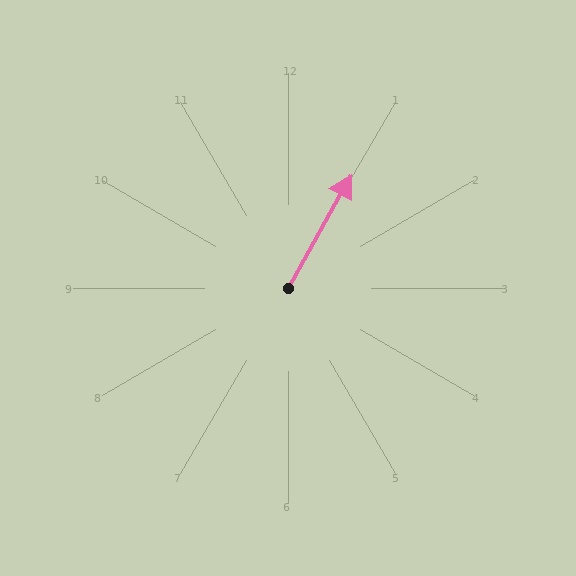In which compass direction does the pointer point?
Northeast.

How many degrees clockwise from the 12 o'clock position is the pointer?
Approximately 29 degrees.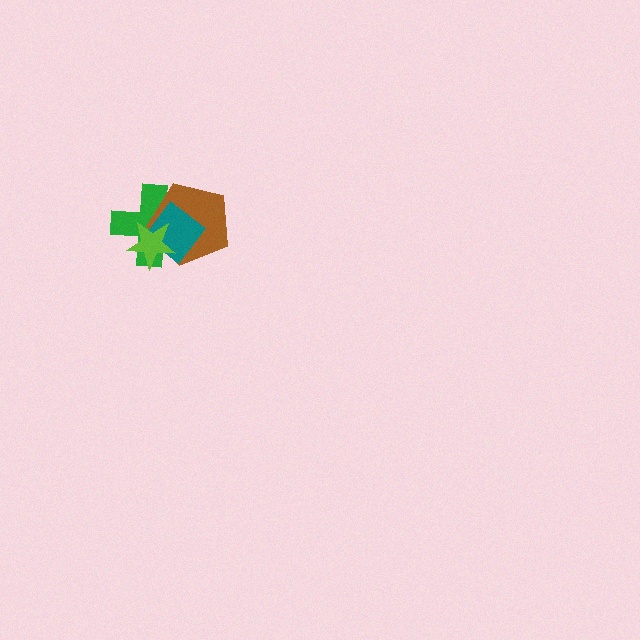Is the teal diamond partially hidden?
Yes, it is partially covered by another shape.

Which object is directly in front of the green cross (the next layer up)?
The brown pentagon is directly in front of the green cross.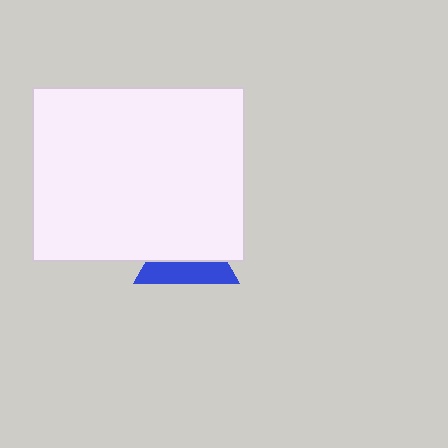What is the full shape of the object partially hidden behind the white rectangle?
The partially hidden object is a blue triangle.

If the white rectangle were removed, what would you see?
You would see the complete blue triangle.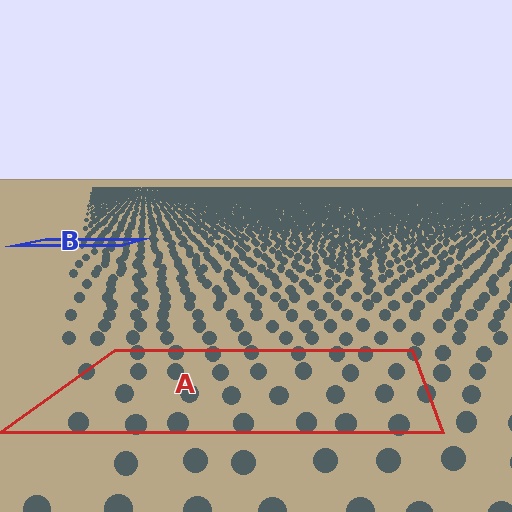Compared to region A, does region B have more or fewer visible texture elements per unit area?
Region B has more texture elements per unit area — they are packed more densely because it is farther away.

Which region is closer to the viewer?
Region A is closer. The texture elements there are larger and more spread out.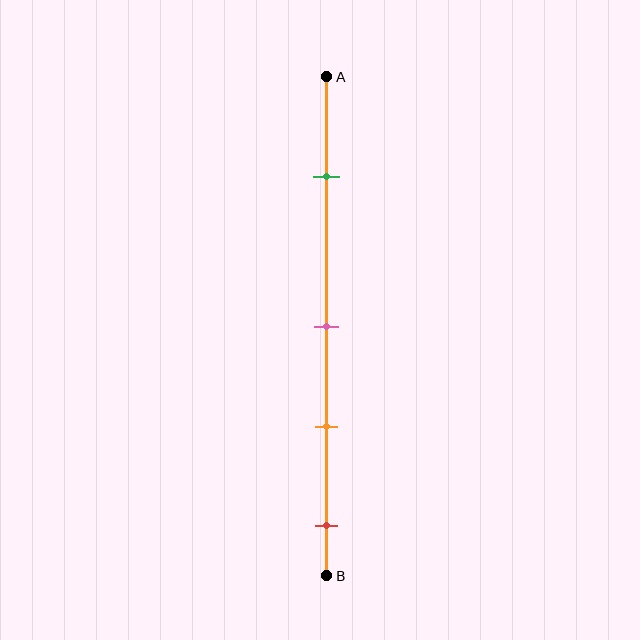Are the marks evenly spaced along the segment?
No, the marks are not evenly spaced.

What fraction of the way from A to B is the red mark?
The red mark is approximately 90% (0.9) of the way from A to B.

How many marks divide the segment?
There are 4 marks dividing the segment.